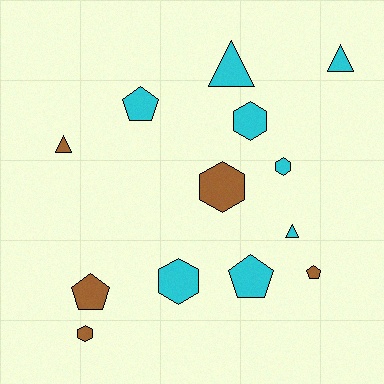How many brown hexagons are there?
There are 2 brown hexagons.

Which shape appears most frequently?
Hexagon, with 5 objects.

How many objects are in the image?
There are 13 objects.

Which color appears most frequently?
Cyan, with 8 objects.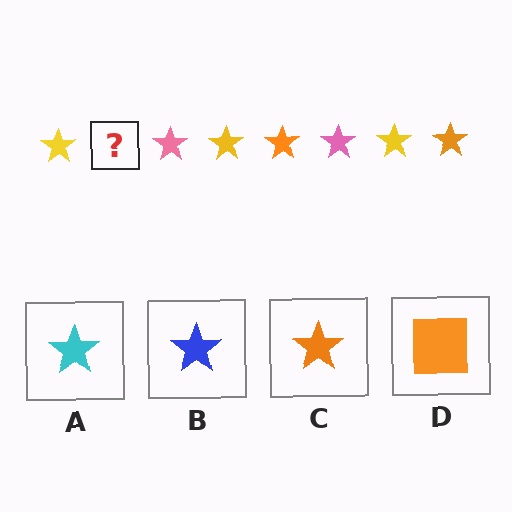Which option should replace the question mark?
Option C.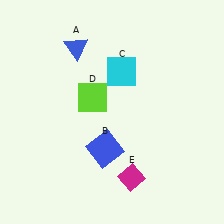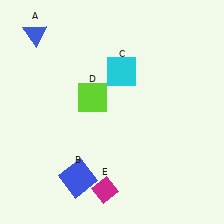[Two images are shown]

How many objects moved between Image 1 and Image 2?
3 objects moved between the two images.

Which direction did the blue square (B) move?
The blue square (B) moved down.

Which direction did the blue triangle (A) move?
The blue triangle (A) moved left.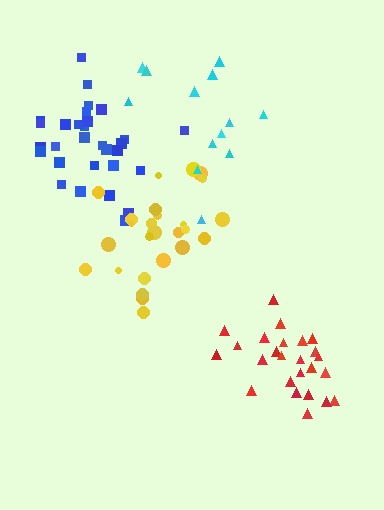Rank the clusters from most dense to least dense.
red, blue, yellow, cyan.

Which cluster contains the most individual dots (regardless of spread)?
Blue (31).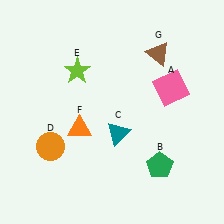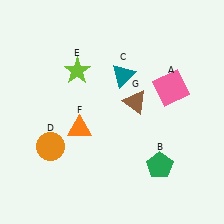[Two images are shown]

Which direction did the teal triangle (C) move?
The teal triangle (C) moved up.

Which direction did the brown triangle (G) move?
The brown triangle (G) moved down.